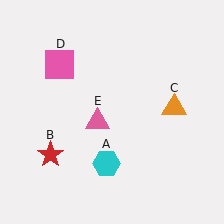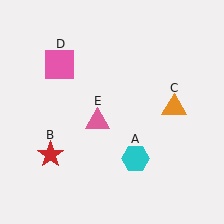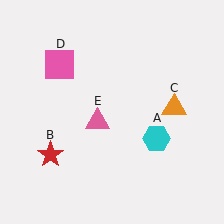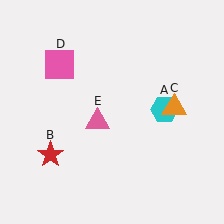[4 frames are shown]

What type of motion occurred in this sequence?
The cyan hexagon (object A) rotated counterclockwise around the center of the scene.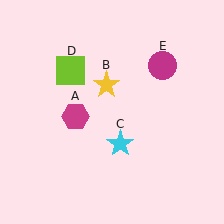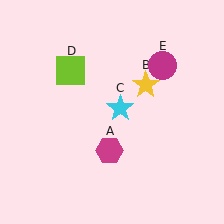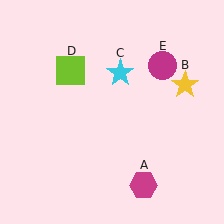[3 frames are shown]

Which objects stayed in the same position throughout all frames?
Lime square (object D) and magenta circle (object E) remained stationary.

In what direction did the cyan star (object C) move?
The cyan star (object C) moved up.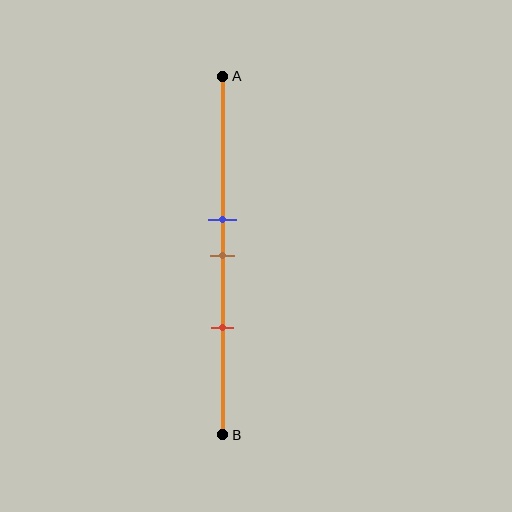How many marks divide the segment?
There are 3 marks dividing the segment.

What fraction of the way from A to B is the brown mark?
The brown mark is approximately 50% (0.5) of the way from A to B.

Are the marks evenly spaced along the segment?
Yes, the marks are approximately evenly spaced.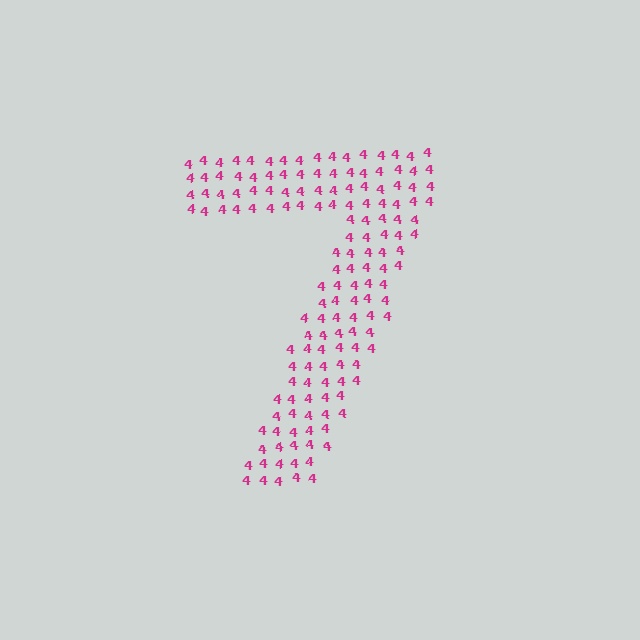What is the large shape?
The large shape is the digit 7.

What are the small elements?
The small elements are digit 4's.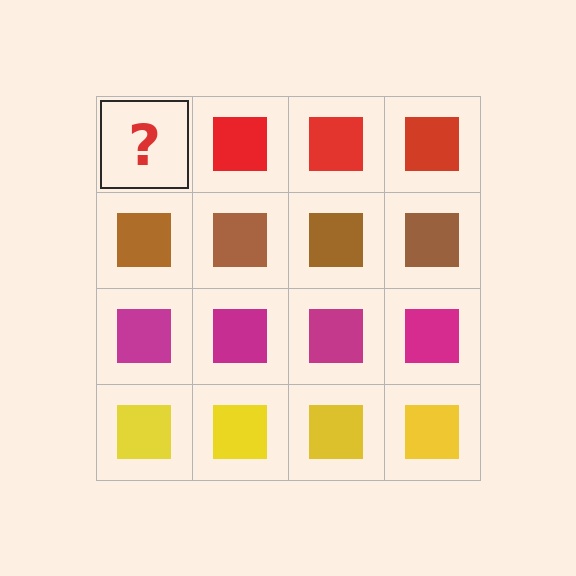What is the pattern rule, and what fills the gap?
The rule is that each row has a consistent color. The gap should be filled with a red square.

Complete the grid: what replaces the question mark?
The question mark should be replaced with a red square.